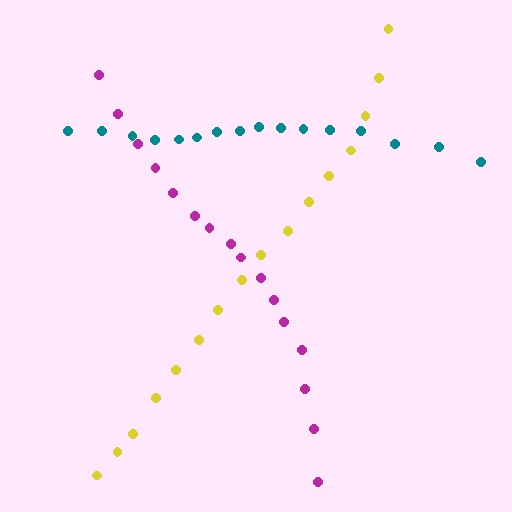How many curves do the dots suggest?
There are 3 distinct paths.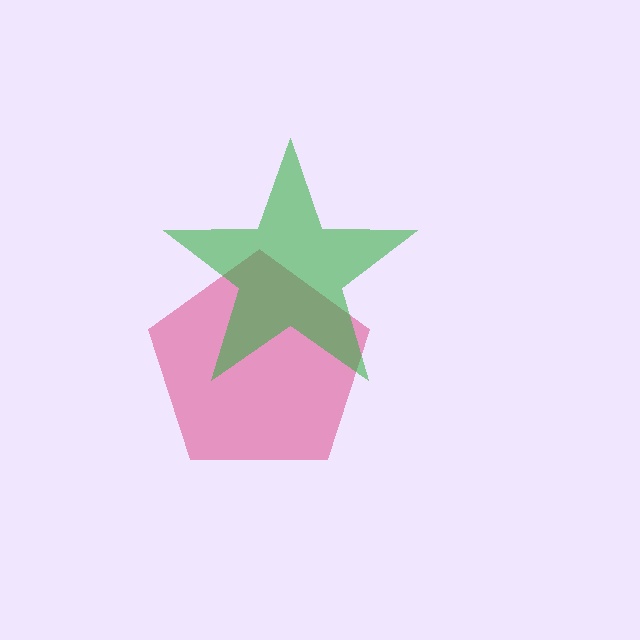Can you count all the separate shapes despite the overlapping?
Yes, there are 2 separate shapes.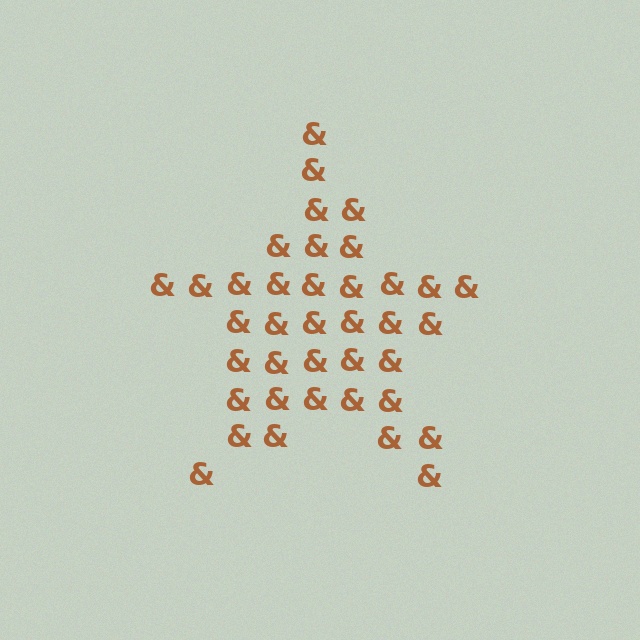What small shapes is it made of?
It is made of small ampersands.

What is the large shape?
The large shape is a star.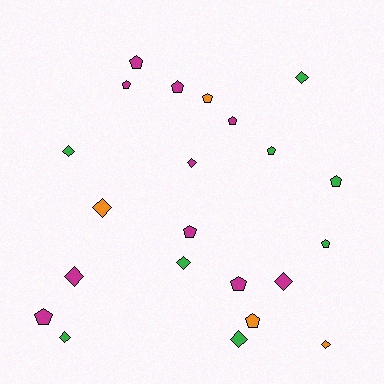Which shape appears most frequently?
Pentagon, with 12 objects.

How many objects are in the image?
There are 22 objects.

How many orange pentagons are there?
There are 2 orange pentagons.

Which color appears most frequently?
Magenta, with 10 objects.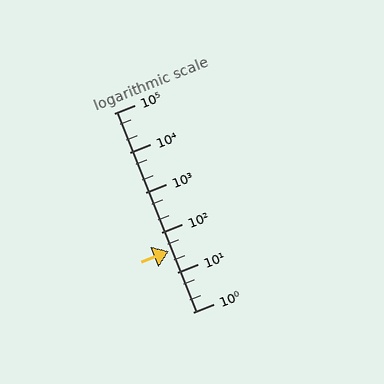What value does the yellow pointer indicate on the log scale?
The pointer indicates approximately 34.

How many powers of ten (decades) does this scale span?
The scale spans 5 decades, from 1 to 100000.